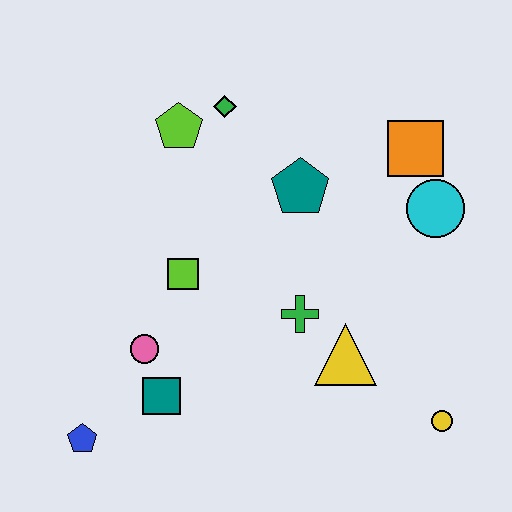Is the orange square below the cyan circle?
No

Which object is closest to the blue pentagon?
The teal square is closest to the blue pentagon.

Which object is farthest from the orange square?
The blue pentagon is farthest from the orange square.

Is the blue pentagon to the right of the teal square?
No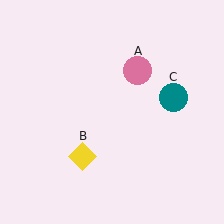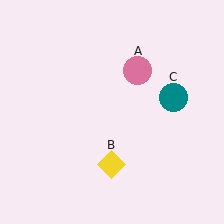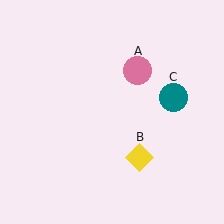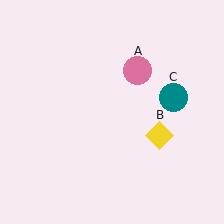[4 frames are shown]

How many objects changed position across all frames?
1 object changed position: yellow diamond (object B).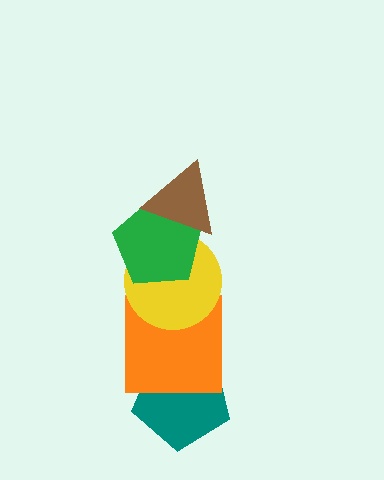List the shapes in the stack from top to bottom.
From top to bottom: the brown triangle, the green pentagon, the yellow circle, the orange square, the teal pentagon.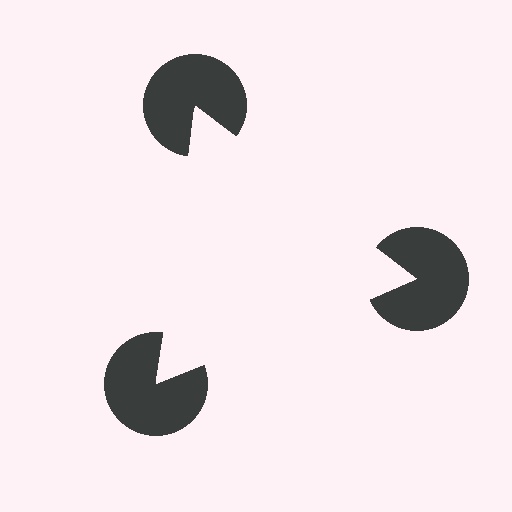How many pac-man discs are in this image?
There are 3 — one at each vertex of the illusory triangle.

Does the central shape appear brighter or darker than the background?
It typically appears slightly brighter than the background, even though no actual brightness change is drawn.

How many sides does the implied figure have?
3 sides.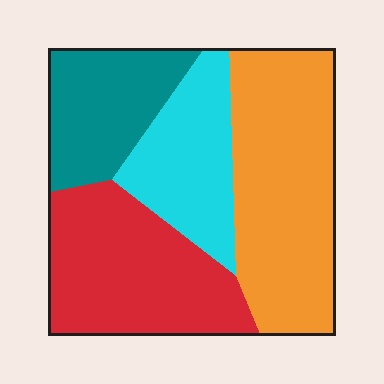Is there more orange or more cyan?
Orange.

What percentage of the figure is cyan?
Cyan takes up between a sixth and a third of the figure.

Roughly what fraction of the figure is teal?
Teal takes up about one sixth (1/6) of the figure.